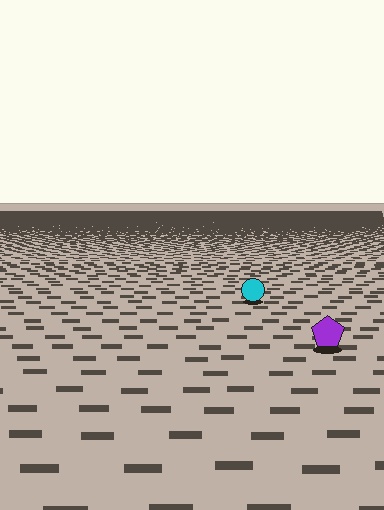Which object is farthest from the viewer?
The cyan circle is farthest from the viewer. It appears smaller and the ground texture around it is denser.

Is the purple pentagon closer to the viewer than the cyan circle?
Yes. The purple pentagon is closer — you can tell from the texture gradient: the ground texture is coarser near it.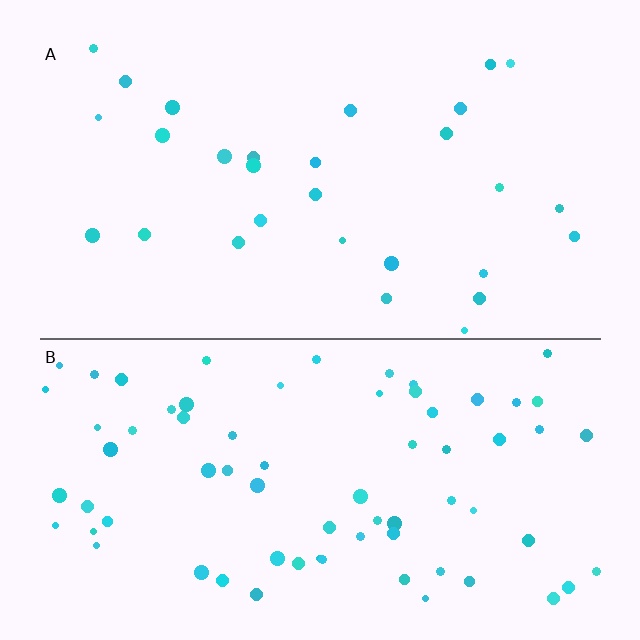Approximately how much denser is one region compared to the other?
Approximately 2.5× — region B over region A.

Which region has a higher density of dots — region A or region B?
B (the bottom).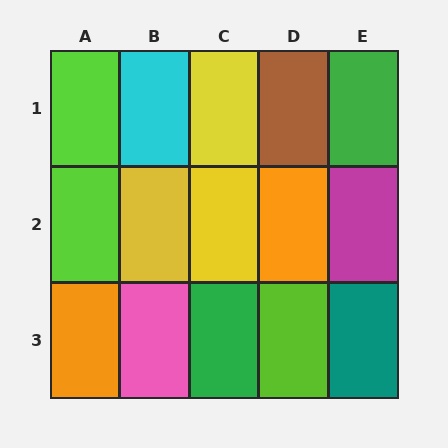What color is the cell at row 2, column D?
Orange.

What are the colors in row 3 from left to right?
Orange, pink, green, lime, teal.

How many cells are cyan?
1 cell is cyan.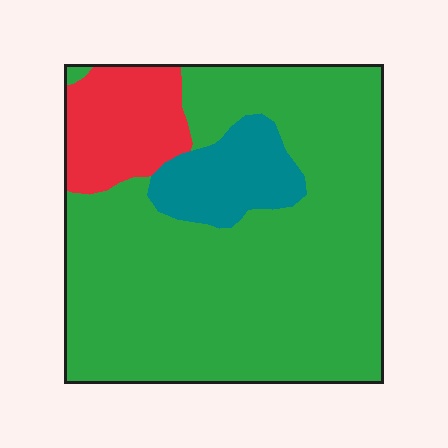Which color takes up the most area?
Green, at roughly 75%.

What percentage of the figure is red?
Red takes up about one eighth (1/8) of the figure.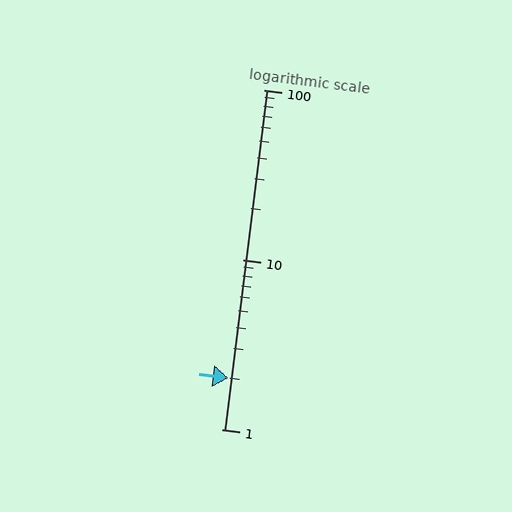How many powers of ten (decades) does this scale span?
The scale spans 2 decades, from 1 to 100.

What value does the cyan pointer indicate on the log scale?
The pointer indicates approximately 2.